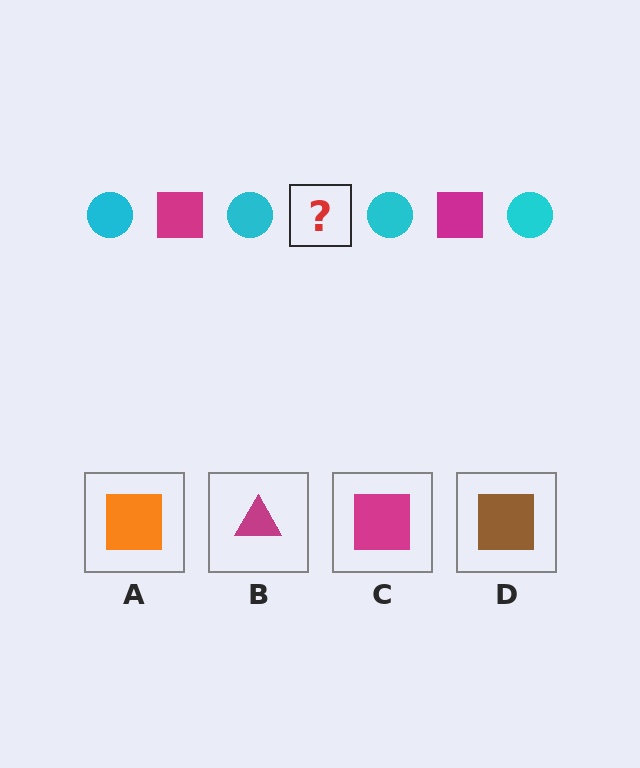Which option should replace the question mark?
Option C.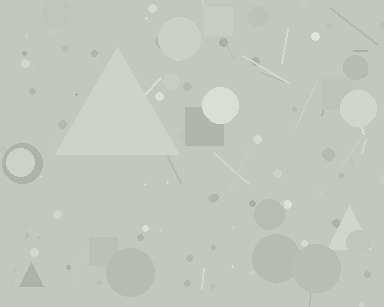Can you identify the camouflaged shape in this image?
The camouflaged shape is a triangle.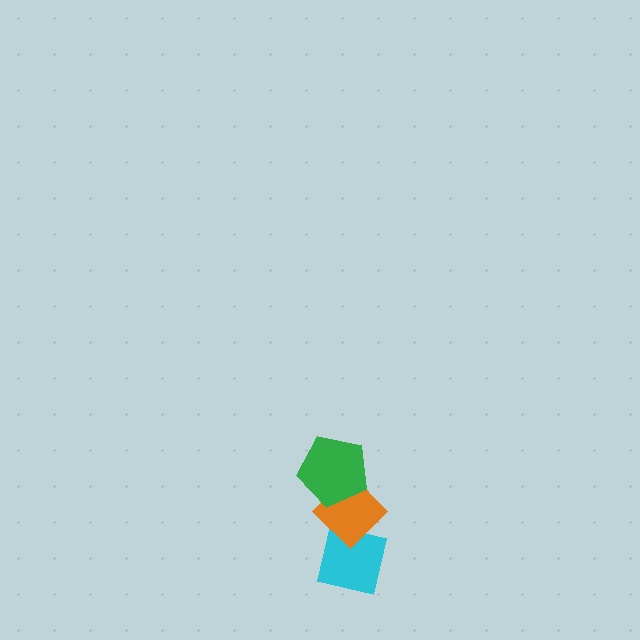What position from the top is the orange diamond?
The orange diamond is 2nd from the top.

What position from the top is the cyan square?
The cyan square is 3rd from the top.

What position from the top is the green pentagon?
The green pentagon is 1st from the top.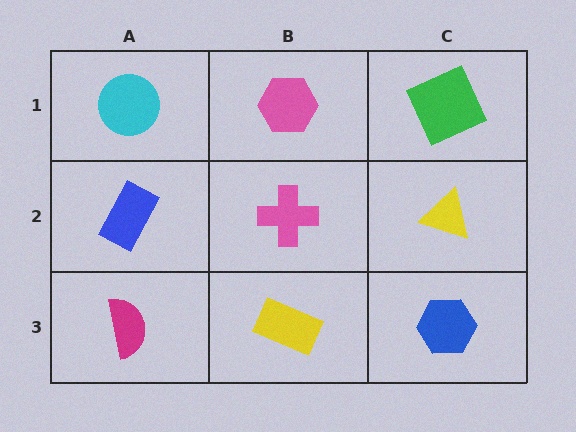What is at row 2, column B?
A pink cross.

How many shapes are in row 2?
3 shapes.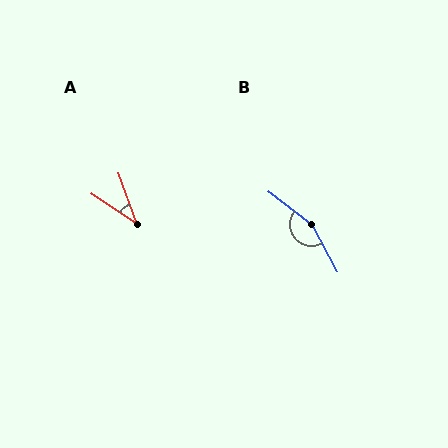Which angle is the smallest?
A, at approximately 37 degrees.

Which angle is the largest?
B, at approximately 156 degrees.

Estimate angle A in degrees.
Approximately 37 degrees.